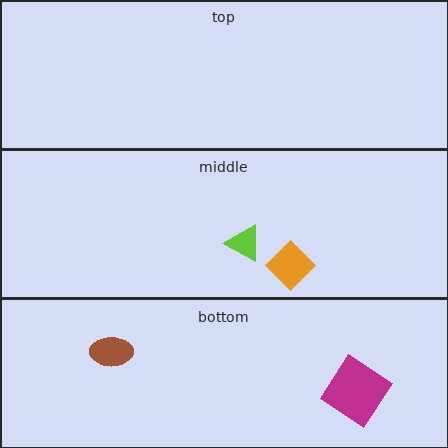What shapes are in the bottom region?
The brown ellipse, the magenta diamond.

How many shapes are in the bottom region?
2.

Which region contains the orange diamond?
The middle region.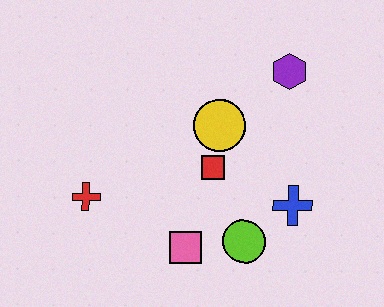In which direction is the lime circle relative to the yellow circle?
The lime circle is below the yellow circle.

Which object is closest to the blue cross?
The lime circle is closest to the blue cross.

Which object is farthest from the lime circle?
The purple hexagon is farthest from the lime circle.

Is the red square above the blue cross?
Yes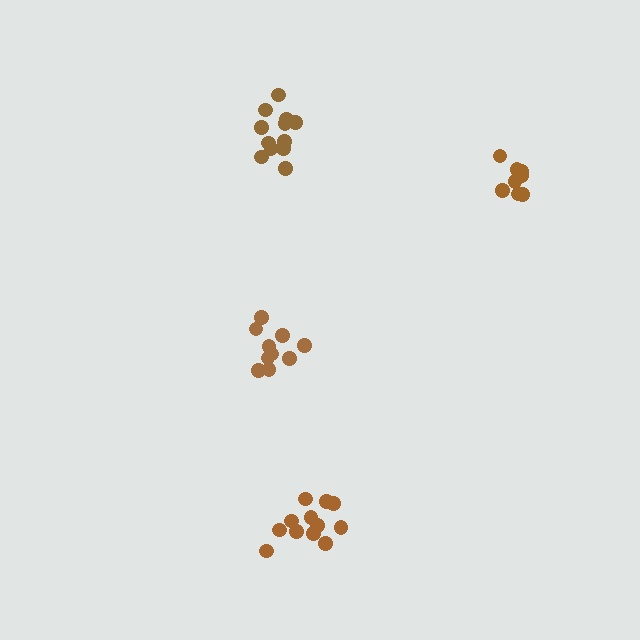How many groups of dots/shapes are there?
There are 4 groups.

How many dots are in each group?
Group 1: 10 dots, Group 2: 12 dots, Group 3: 8 dots, Group 4: 12 dots (42 total).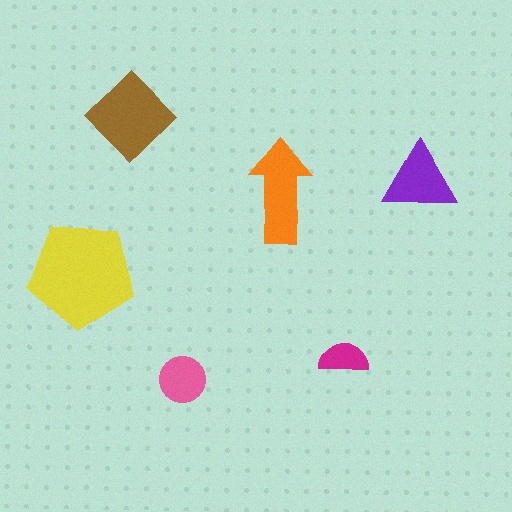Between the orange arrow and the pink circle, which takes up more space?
The orange arrow.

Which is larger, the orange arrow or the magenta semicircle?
The orange arrow.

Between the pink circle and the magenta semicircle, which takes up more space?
The pink circle.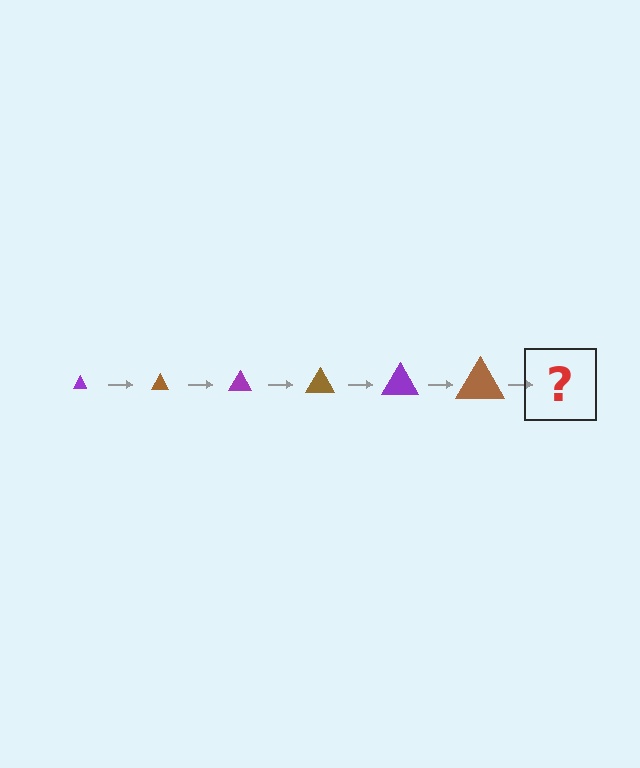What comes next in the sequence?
The next element should be a purple triangle, larger than the previous one.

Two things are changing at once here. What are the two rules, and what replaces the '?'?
The two rules are that the triangle grows larger each step and the color cycles through purple and brown. The '?' should be a purple triangle, larger than the previous one.